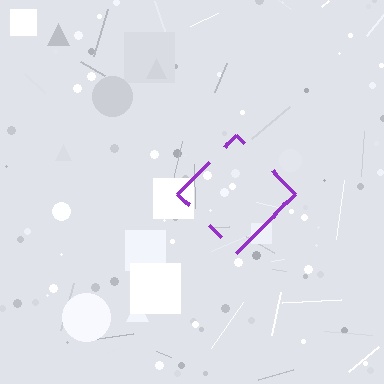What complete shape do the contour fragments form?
The contour fragments form a diamond.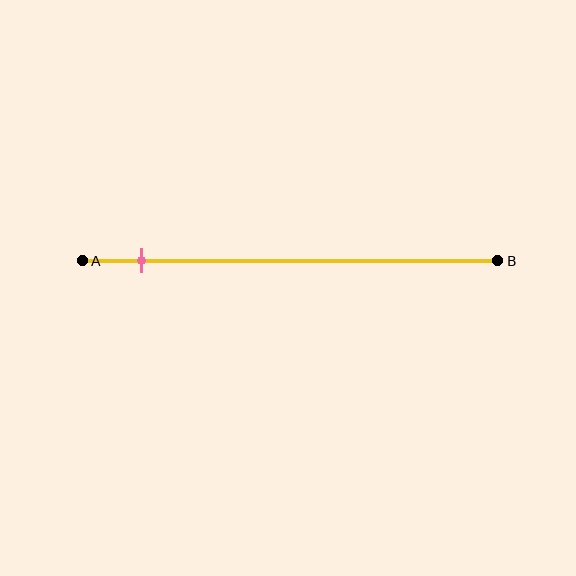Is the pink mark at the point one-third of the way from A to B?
No, the mark is at about 15% from A, not at the 33% one-third point.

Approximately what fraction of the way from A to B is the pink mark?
The pink mark is approximately 15% of the way from A to B.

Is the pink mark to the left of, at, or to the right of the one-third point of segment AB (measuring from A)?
The pink mark is to the left of the one-third point of segment AB.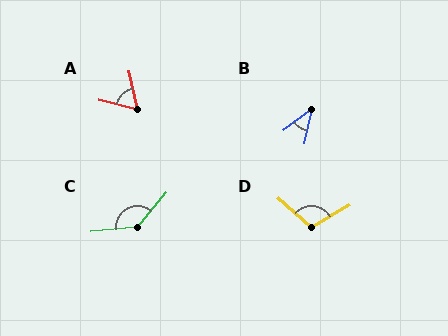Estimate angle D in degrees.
Approximately 109 degrees.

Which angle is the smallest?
B, at approximately 42 degrees.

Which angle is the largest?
C, at approximately 135 degrees.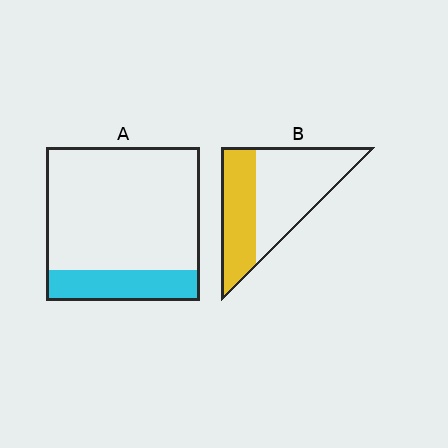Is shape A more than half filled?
No.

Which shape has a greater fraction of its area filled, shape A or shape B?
Shape B.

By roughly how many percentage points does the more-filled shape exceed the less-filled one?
By roughly 20 percentage points (B over A).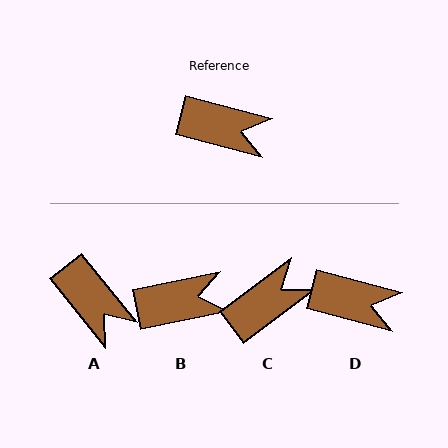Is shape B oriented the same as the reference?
No, it is off by about 27 degrees.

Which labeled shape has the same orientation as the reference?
D.